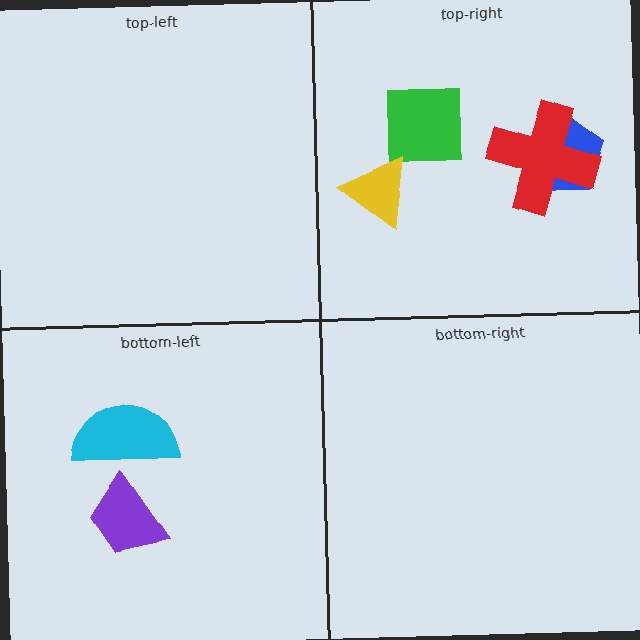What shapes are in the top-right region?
The green square, the blue pentagon, the red cross, the yellow triangle.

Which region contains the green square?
The top-right region.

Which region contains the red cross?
The top-right region.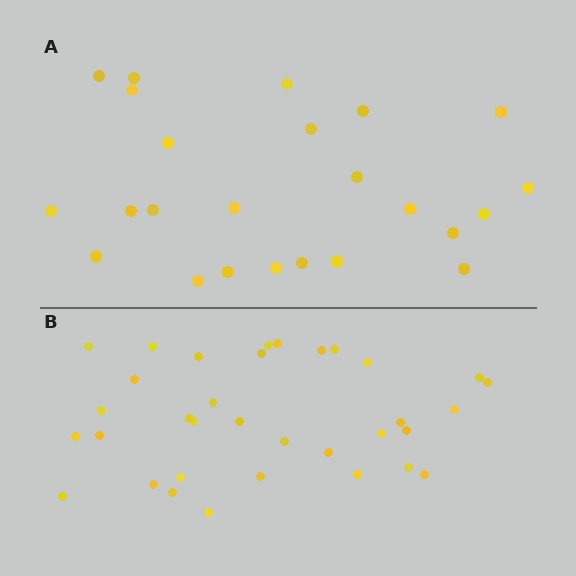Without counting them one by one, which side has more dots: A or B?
Region B (the bottom region) has more dots.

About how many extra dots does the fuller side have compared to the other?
Region B has roughly 10 or so more dots than region A.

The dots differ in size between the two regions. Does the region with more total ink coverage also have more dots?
No. Region A has more total ink coverage because its dots are larger, but region B actually contains more individual dots. Total area can be misleading — the number of items is what matters here.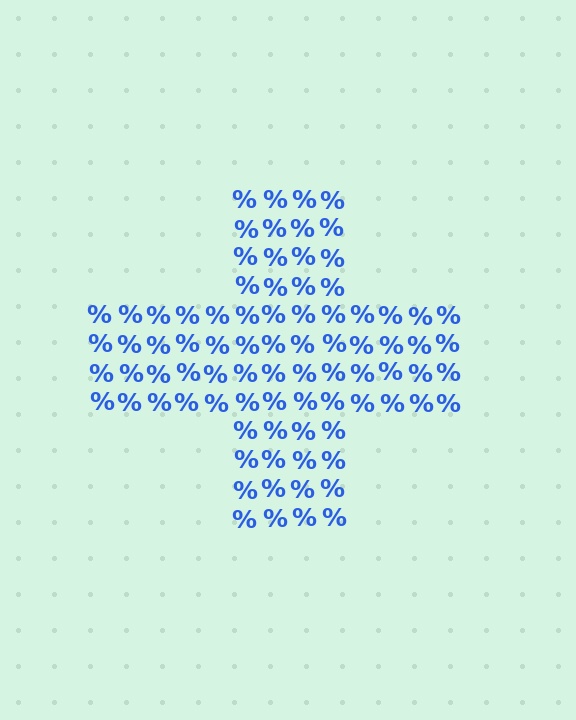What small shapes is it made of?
It is made of small percent signs.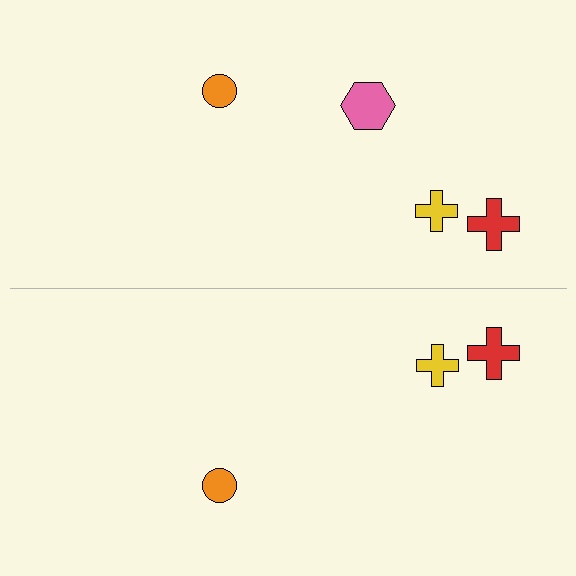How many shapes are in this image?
There are 7 shapes in this image.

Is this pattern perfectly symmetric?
No, the pattern is not perfectly symmetric. A pink hexagon is missing from the bottom side.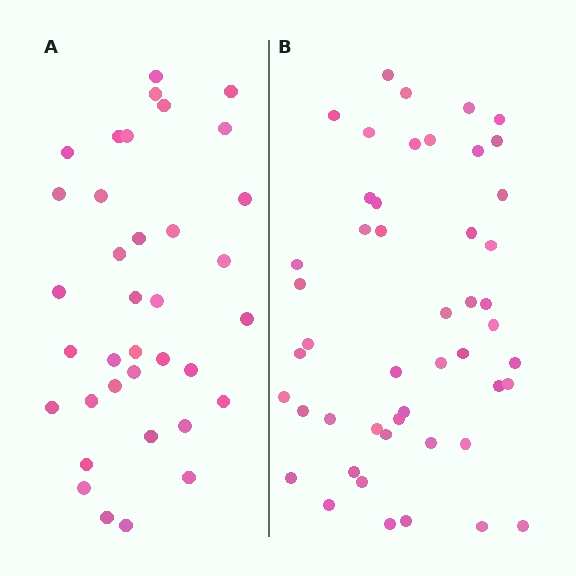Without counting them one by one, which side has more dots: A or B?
Region B (the right region) has more dots.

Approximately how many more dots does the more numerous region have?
Region B has roughly 12 or so more dots than region A.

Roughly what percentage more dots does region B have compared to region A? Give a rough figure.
About 35% more.